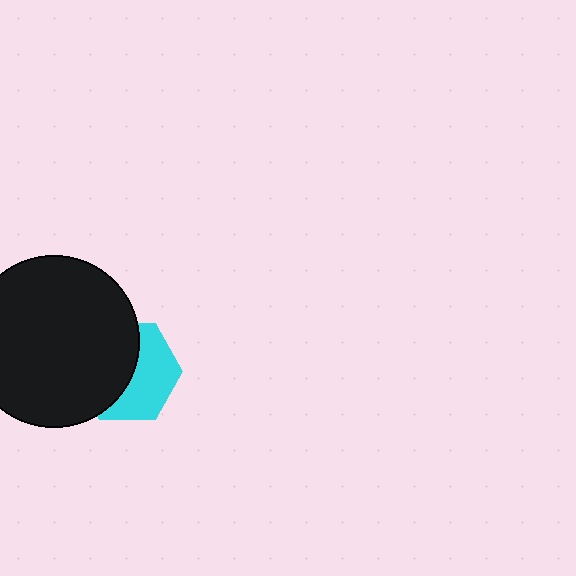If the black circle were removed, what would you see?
You would see the complete cyan hexagon.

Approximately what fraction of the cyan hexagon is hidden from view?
Roughly 51% of the cyan hexagon is hidden behind the black circle.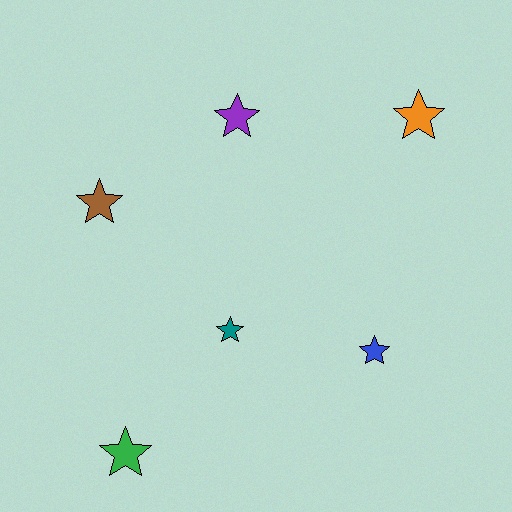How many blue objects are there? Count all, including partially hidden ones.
There is 1 blue object.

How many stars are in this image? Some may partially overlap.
There are 6 stars.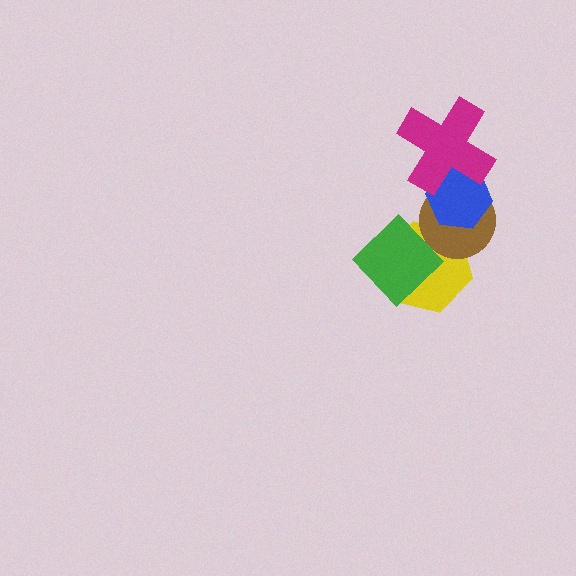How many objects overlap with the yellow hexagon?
2 objects overlap with the yellow hexagon.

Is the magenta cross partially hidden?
No, no other shape covers it.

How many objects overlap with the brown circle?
3 objects overlap with the brown circle.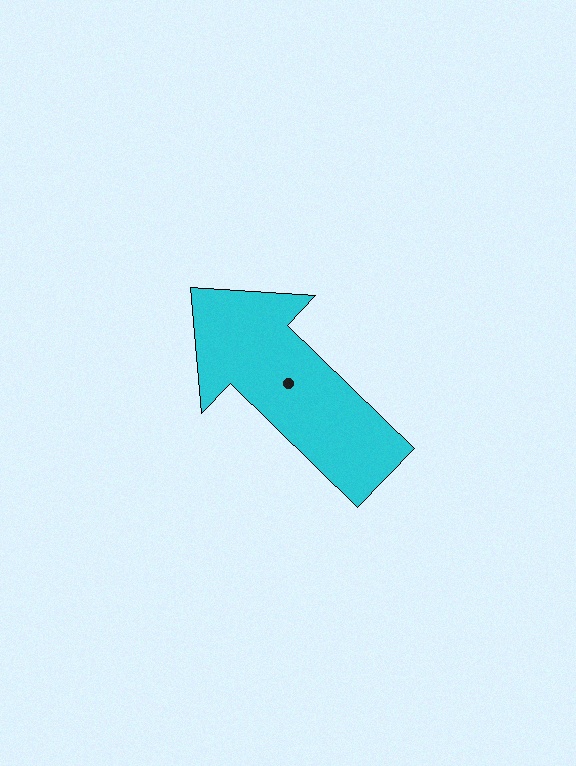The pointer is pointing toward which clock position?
Roughly 10 o'clock.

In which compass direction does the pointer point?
Northwest.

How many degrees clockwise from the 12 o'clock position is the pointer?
Approximately 314 degrees.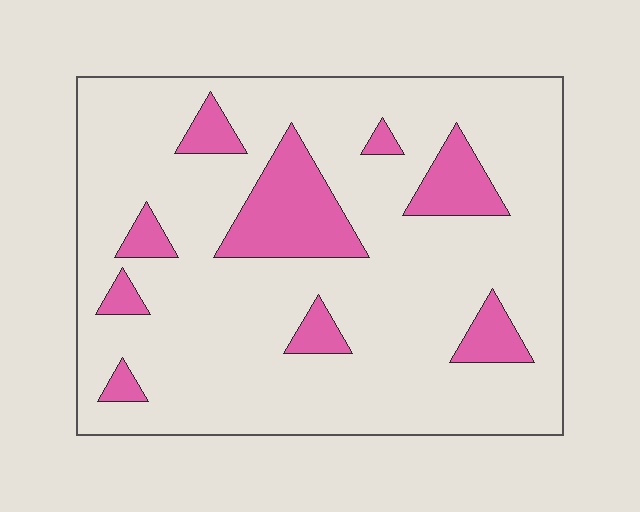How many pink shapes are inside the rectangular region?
9.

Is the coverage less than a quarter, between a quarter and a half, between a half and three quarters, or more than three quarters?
Less than a quarter.